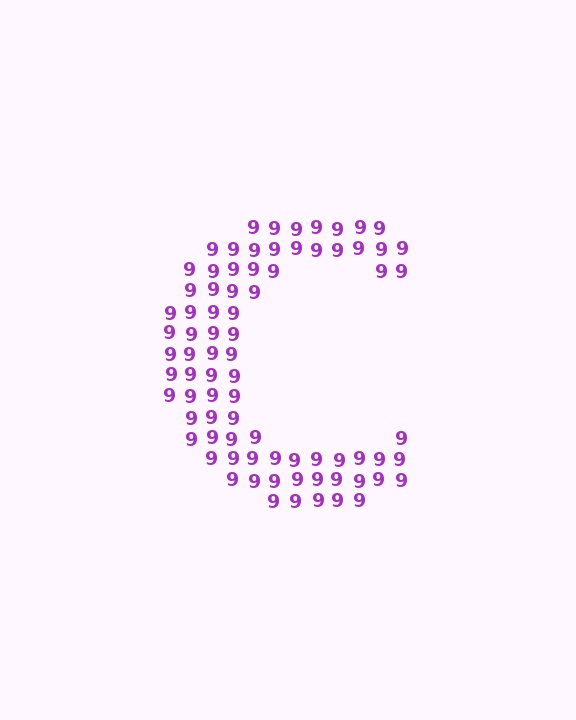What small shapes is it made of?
It is made of small digit 9's.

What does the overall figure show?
The overall figure shows the letter C.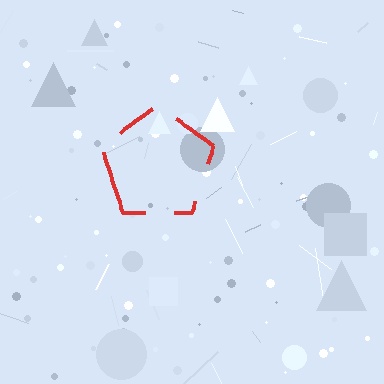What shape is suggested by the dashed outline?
The dashed outline suggests a pentagon.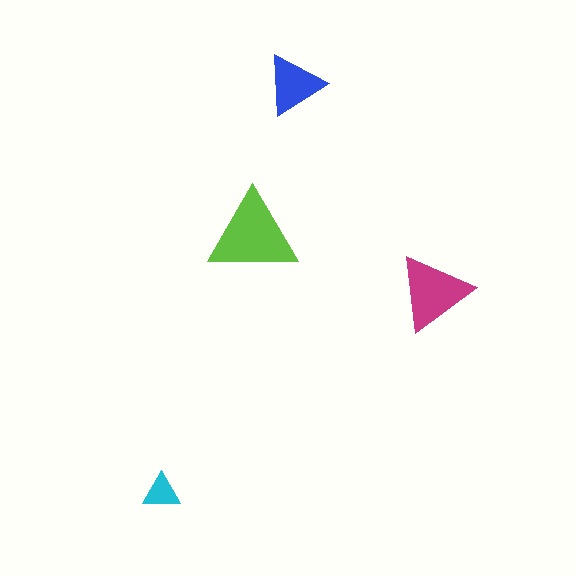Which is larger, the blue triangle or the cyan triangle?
The blue one.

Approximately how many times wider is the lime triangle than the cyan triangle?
About 2.5 times wider.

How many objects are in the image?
There are 4 objects in the image.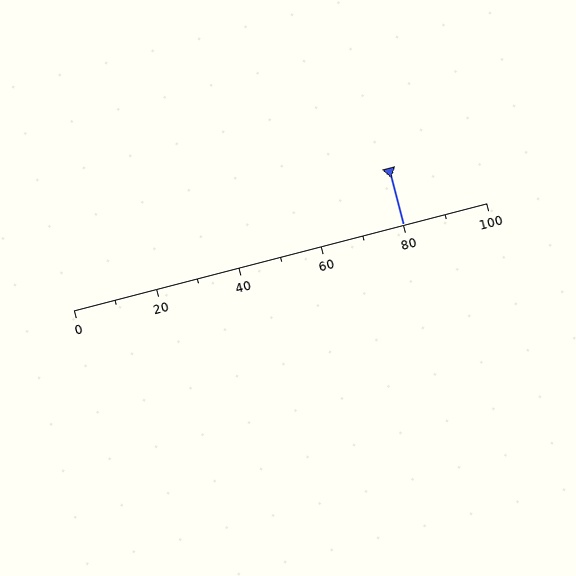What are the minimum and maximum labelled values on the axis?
The axis runs from 0 to 100.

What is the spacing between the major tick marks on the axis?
The major ticks are spaced 20 apart.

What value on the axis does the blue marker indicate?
The marker indicates approximately 80.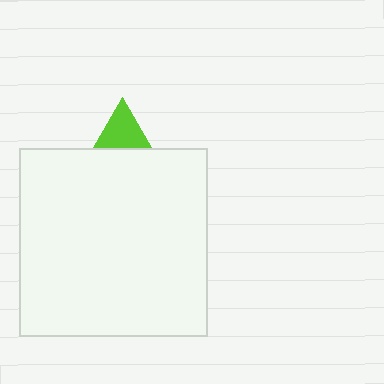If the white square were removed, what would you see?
You would see the complete lime triangle.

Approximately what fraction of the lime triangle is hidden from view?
Roughly 69% of the lime triangle is hidden behind the white square.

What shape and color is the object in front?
The object in front is a white square.